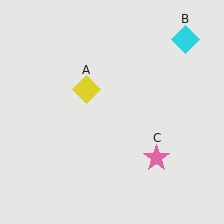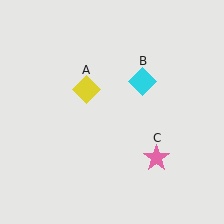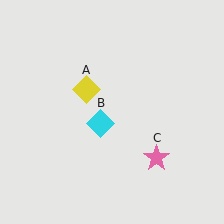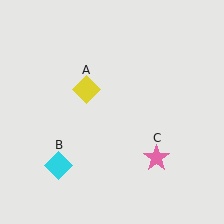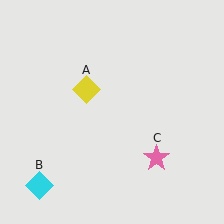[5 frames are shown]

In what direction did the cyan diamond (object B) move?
The cyan diamond (object B) moved down and to the left.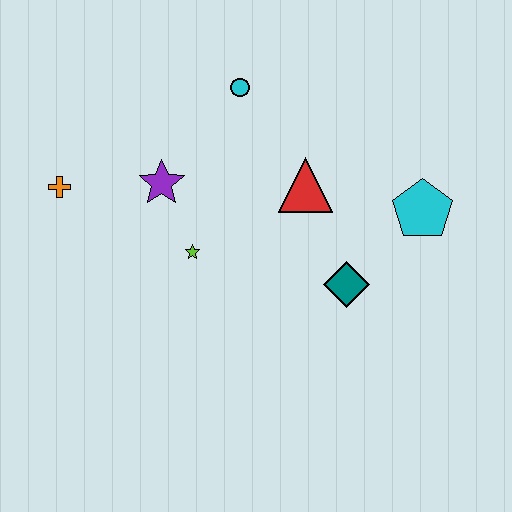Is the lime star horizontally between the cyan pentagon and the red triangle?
No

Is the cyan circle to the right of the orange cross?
Yes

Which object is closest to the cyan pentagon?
The teal diamond is closest to the cyan pentagon.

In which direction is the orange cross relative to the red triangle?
The orange cross is to the left of the red triangle.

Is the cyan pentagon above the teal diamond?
Yes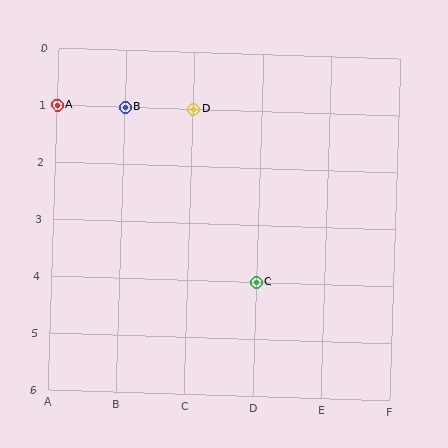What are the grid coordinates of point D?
Point D is at grid coordinates (C, 1).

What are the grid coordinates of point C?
Point C is at grid coordinates (D, 4).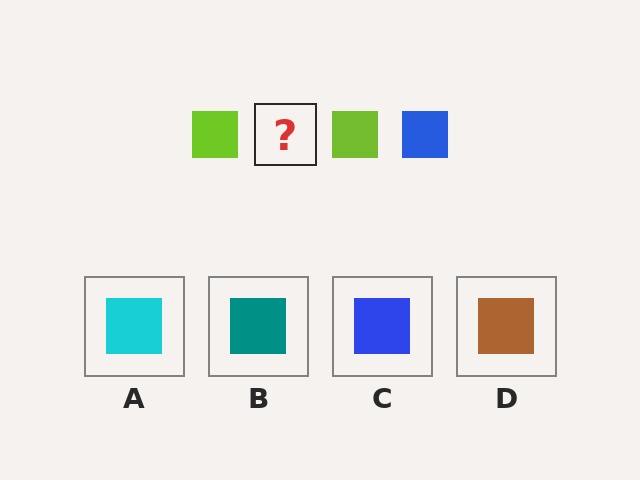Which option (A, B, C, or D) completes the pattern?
C.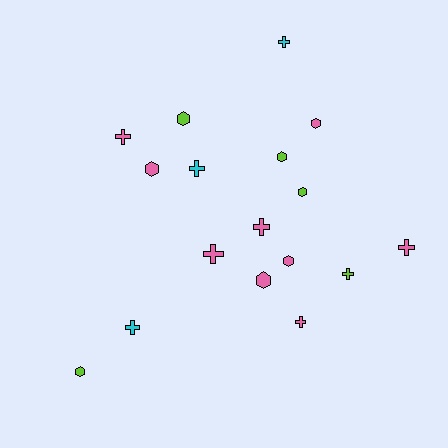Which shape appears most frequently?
Cross, with 9 objects.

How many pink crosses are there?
There are 5 pink crosses.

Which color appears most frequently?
Pink, with 9 objects.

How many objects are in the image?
There are 17 objects.